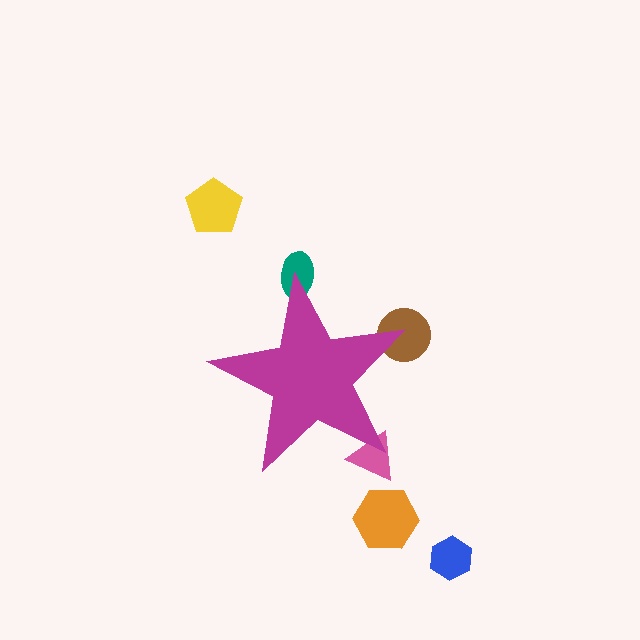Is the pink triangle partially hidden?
Yes, the pink triangle is partially hidden behind the magenta star.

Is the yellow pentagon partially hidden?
No, the yellow pentagon is fully visible.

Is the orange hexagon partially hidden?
No, the orange hexagon is fully visible.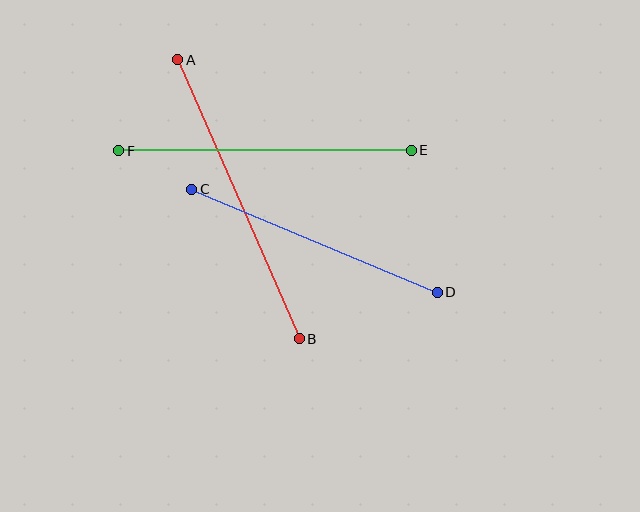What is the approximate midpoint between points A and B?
The midpoint is at approximately (238, 199) pixels.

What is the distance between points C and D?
The distance is approximately 266 pixels.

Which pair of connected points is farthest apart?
Points A and B are farthest apart.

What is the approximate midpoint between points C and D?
The midpoint is at approximately (314, 241) pixels.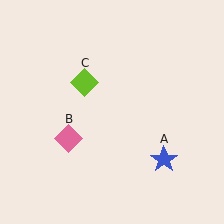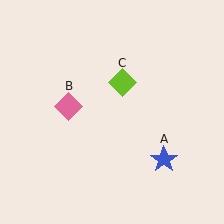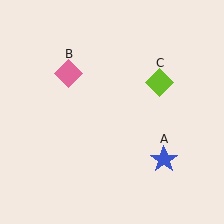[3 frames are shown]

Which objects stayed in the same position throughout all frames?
Blue star (object A) remained stationary.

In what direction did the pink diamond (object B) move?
The pink diamond (object B) moved up.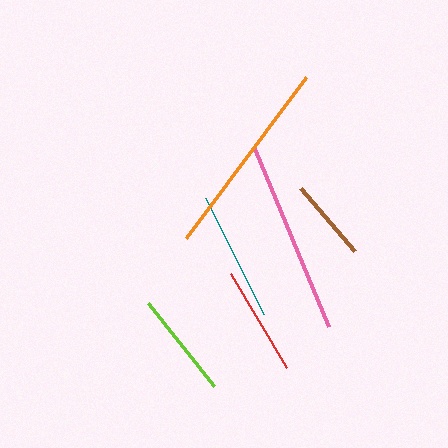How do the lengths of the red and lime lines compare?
The red and lime lines are approximately the same length.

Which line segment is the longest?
The orange line is the longest at approximately 201 pixels.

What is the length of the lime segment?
The lime segment is approximately 106 pixels long.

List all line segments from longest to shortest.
From longest to shortest: orange, pink, teal, red, lime, brown.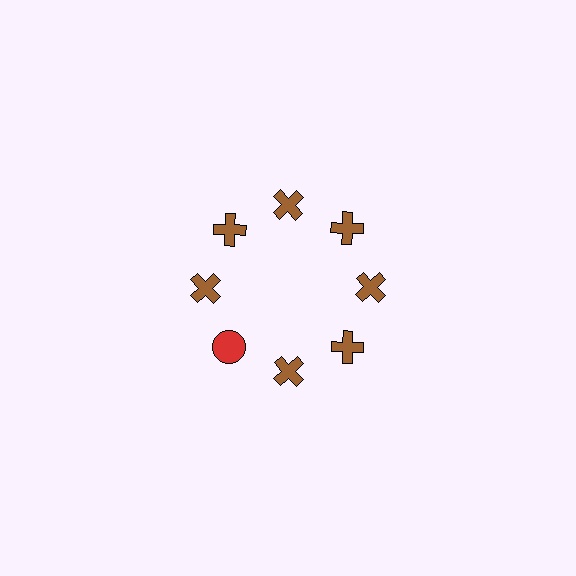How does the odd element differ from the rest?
It differs in both color (red instead of brown) and shape (circle instead of cross).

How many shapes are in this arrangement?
There are 8 shapes arranged in a ring pattern.